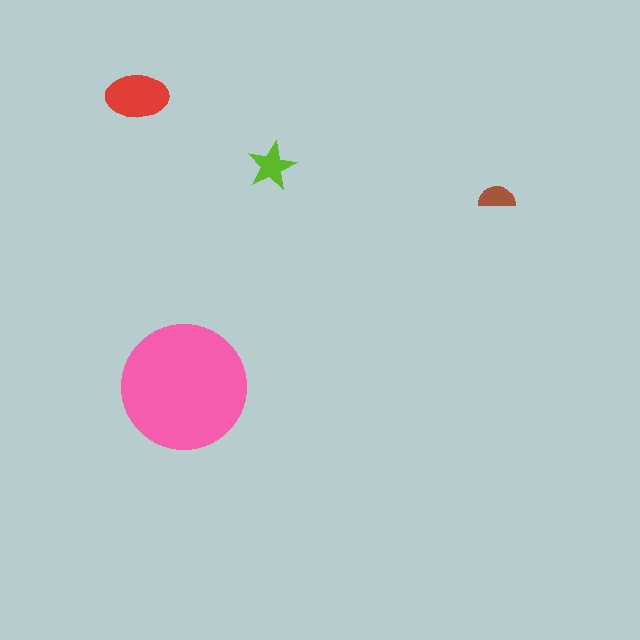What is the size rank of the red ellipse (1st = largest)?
2nd.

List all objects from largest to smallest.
The pink circle, the red ellipse, the lime star, the brown semicircle.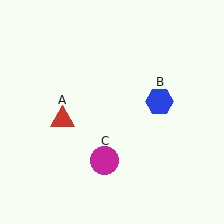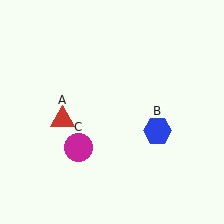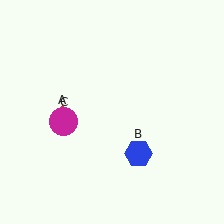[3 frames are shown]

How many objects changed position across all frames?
2 objects changed position: blue hexagon (object B), magenta circle (object C).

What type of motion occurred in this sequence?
The blue hexagon (object B), magenta circle (object C) rotated clockwise around the center of the scene.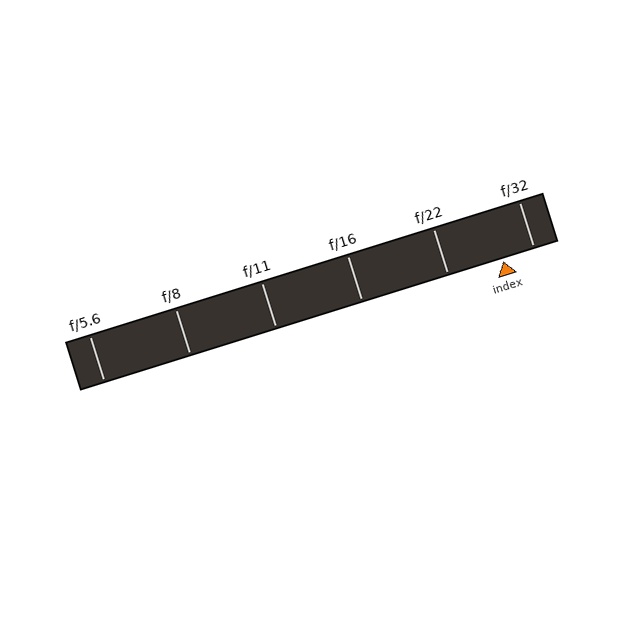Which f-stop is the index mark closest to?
The index mark is closest to f/32.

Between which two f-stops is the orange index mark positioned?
The index mark is between f/22 and f/32.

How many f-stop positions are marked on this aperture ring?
There are 6 f-stop positions marked.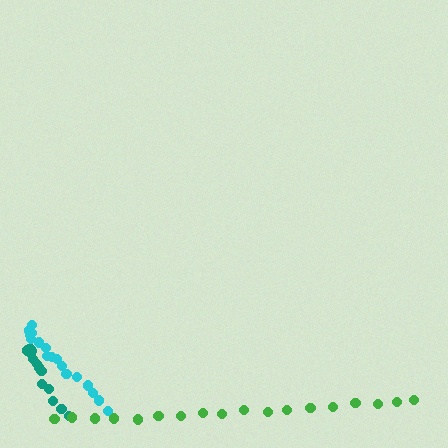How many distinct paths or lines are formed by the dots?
There are 3 distinct paths.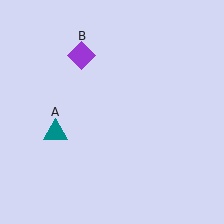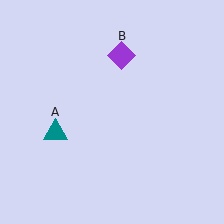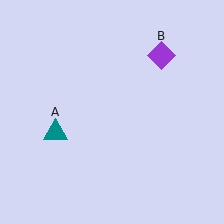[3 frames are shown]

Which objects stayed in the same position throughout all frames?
Teal triangle (object A) remained stationary.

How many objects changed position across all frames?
1 object changed position: purple diamond (object B).